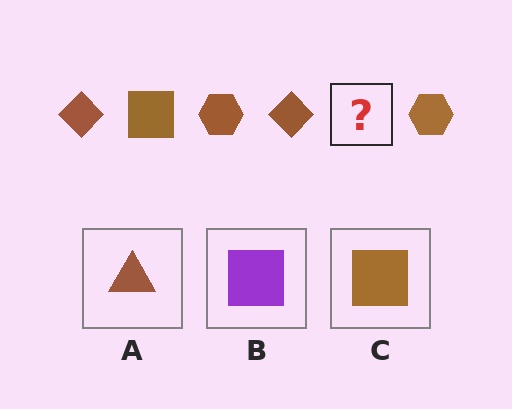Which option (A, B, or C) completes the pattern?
C.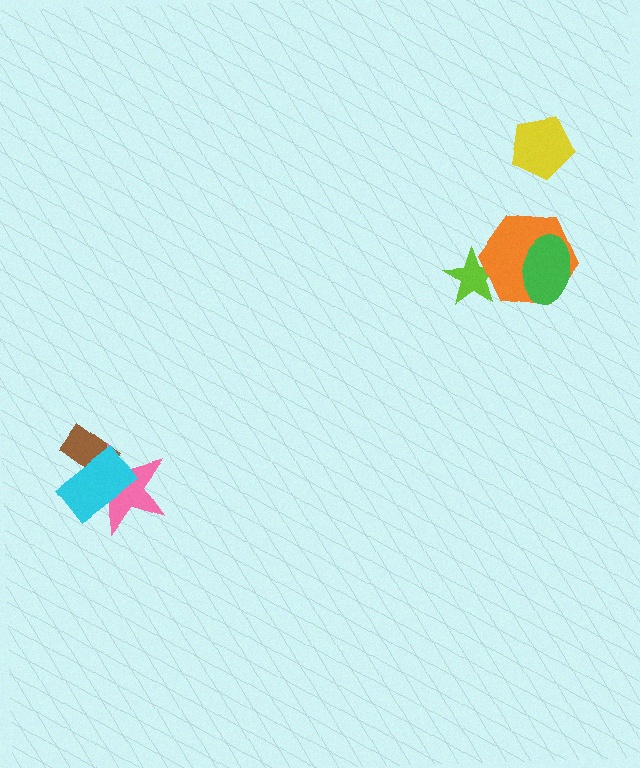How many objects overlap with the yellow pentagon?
0 objects overlap with the yellow pentagon.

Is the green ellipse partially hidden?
No, no other shape covers it.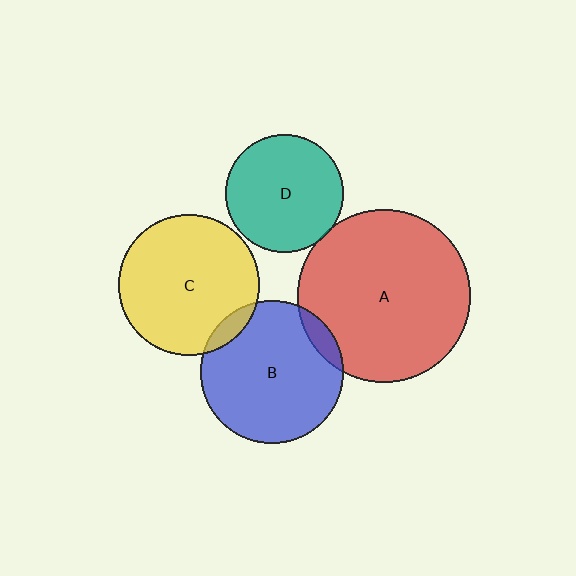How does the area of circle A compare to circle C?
Approximately 1.5 times.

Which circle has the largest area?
Circle A (red).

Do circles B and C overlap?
Yes.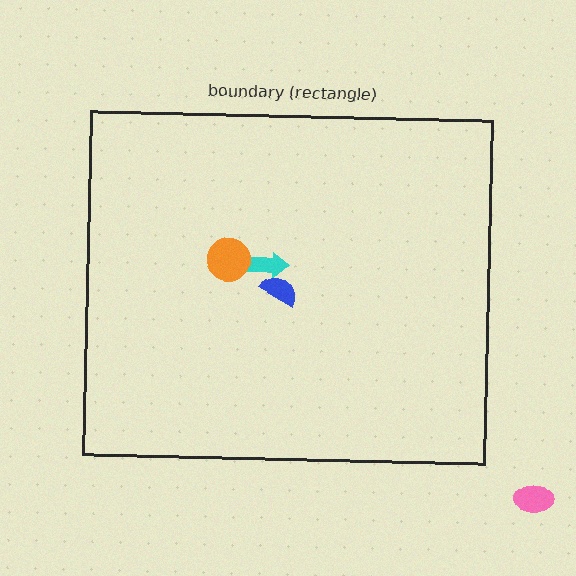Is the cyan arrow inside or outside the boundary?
Inside.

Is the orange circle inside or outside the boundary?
Inside.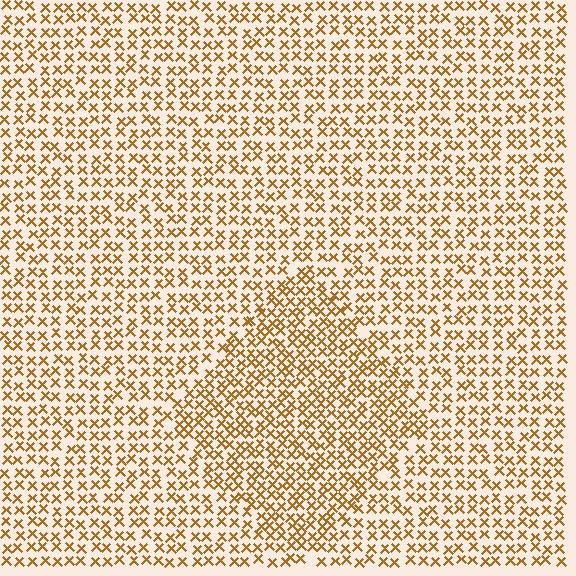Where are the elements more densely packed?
The elements are more densely packed inside the diamond boundary.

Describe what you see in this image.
The image contains small brown elements arranged at two different densities. A diamond-shaped region is visible where the elements are more densely packed than the surrounding area.